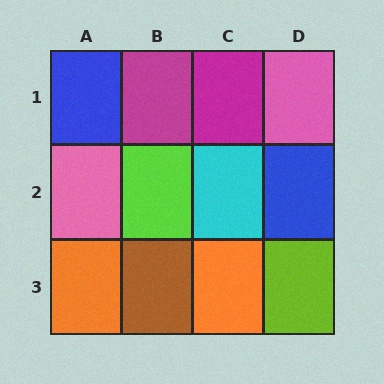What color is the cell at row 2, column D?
Blue.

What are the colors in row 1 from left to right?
Blue, magenta, magenta, pink.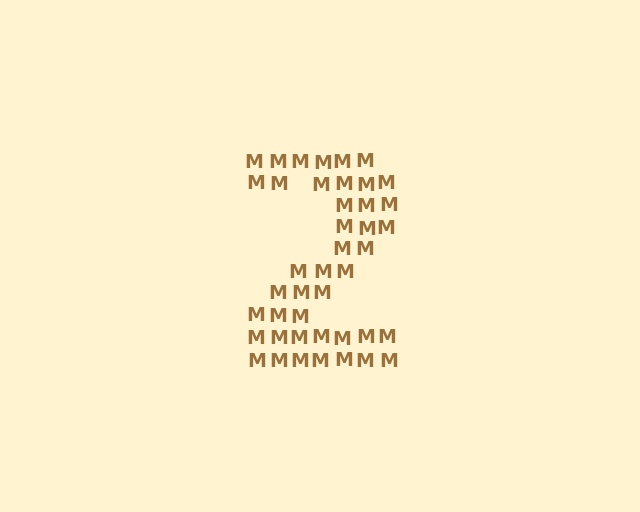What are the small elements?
The small elements are letter M's.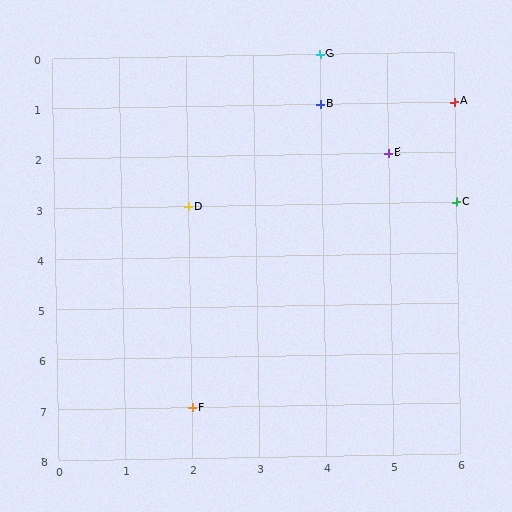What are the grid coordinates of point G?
Point G is at grid coordinates (4, 0).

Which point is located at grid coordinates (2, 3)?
Point D is at (2, 3).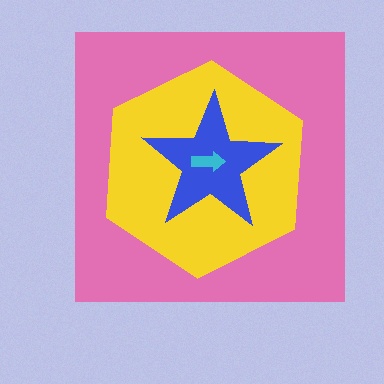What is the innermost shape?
The cyan arrow.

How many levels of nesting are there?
4.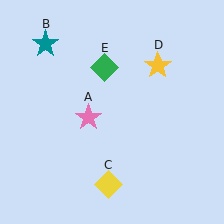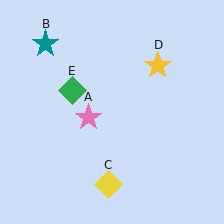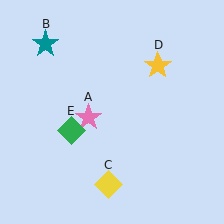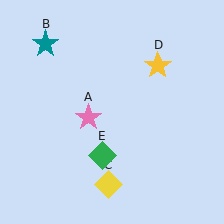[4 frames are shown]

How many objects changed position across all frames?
1 object changed position: green diamond (object E).